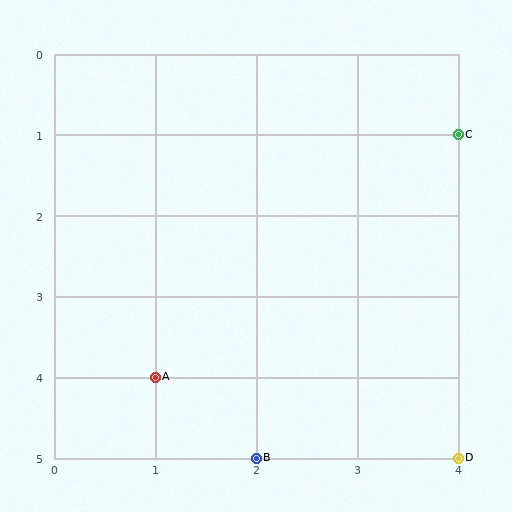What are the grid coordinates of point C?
Point C is at grid coordinates (4, 1).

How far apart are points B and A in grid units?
Points B and A are 1 column and 1 row apart (about 1.4 grid units diagonally).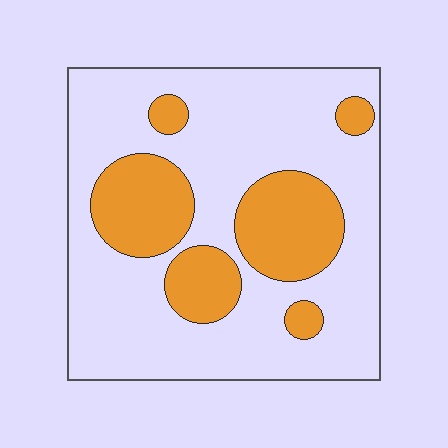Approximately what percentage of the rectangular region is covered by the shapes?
Approximately 25%.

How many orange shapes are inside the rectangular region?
6.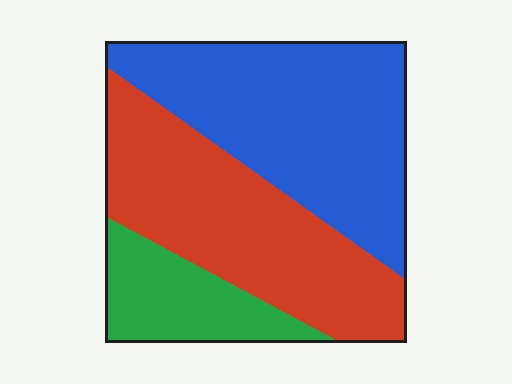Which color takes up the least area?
Green, at roughly 15%.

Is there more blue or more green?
Blue.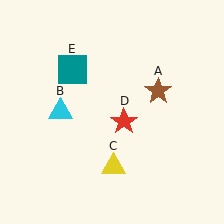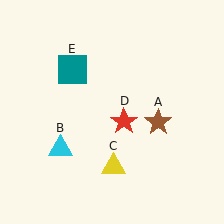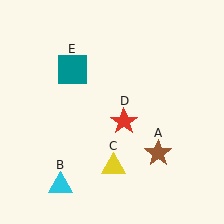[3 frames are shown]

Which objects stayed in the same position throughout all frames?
Yellow triangle (object C) and red star (object D) and teal square (object E) remained stationary.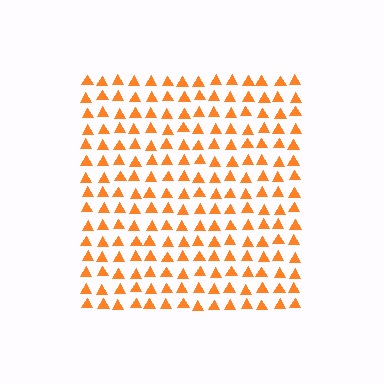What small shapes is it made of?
It is made of small triangles.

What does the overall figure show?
The overall figure shows a square.